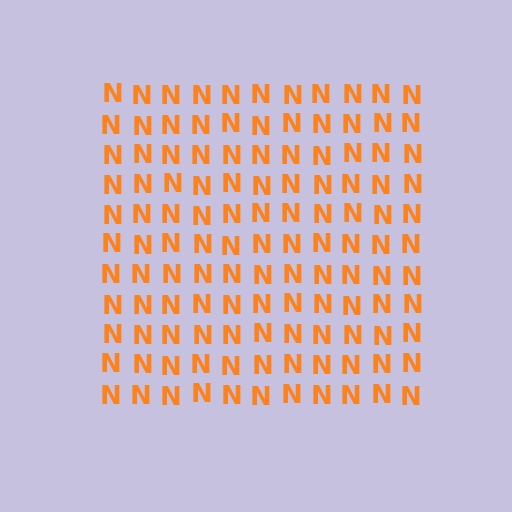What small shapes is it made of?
It is made of small letter N's.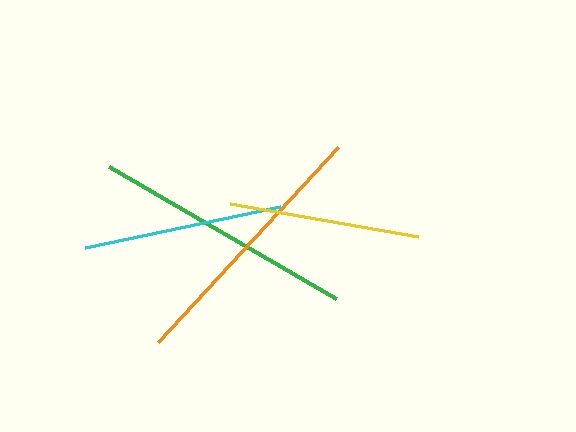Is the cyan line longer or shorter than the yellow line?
The cyan line is longer than the yellow line.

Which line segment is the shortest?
The yellow line is the shortest at approximately 191 pixels.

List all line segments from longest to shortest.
From longest to shortest: orange, green, cyan, yellow.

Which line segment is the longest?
The orange line is the longest at approximately 265 pixels.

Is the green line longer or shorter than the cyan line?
The green line is longer than the cyan line.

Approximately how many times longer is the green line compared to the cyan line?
The green line is approximately 1.3 times the length of the cyan line.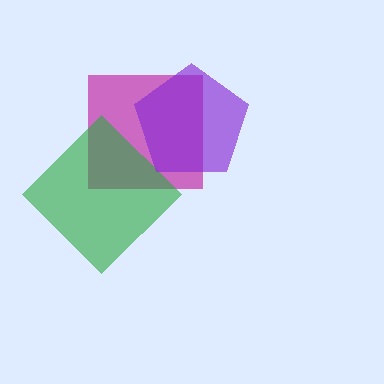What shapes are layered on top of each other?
The layered shapes are: a magenta square, a green diamond, a purple pentagon.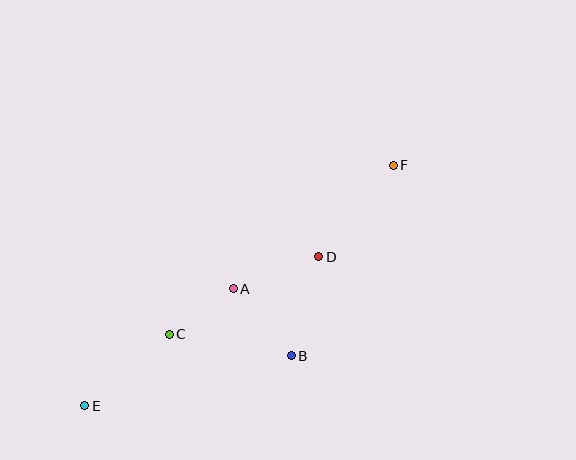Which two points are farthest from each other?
Points E and F are farthest from each other.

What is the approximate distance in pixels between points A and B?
The distance between A and B is approximately 89 pixels.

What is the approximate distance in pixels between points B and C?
The distance between B and C is approximately 124 pixels.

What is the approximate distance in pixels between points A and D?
The distance between A and D is approximately 91 pixels.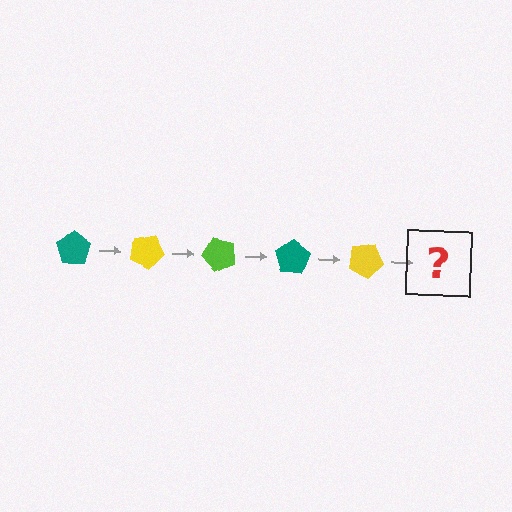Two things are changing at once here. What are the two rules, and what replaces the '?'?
The two rules are that it rotates 25 degrees each step and the color cycles through teal, yellow, and lime. The '?' should be a lime pentagon, rotated 125 degrees from the start.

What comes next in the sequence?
The next element should be a lime pentagon, rotated 125 degrees from the start.